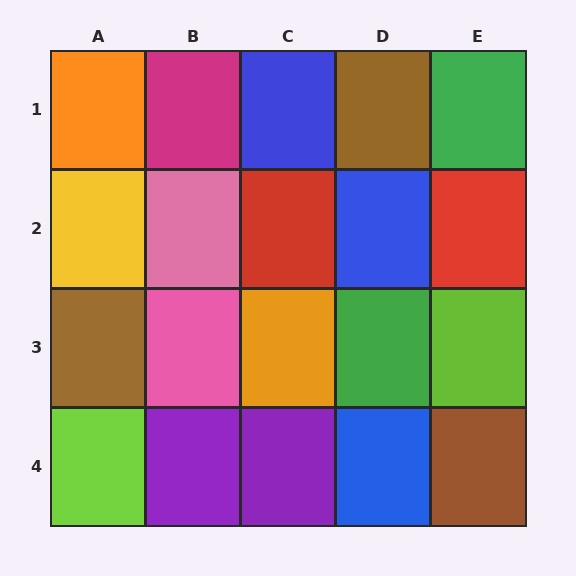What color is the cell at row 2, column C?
Red.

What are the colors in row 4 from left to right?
Lime, purple, purple, blue, brown.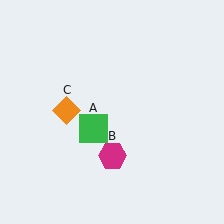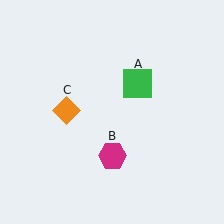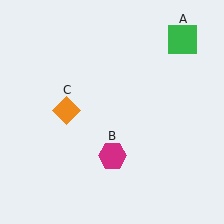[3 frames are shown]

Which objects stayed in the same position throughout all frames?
Magenta hexagon (object B) and orange diamond (object C) remained stationary.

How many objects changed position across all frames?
1 object changed position: green square (object A).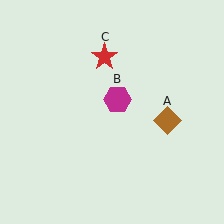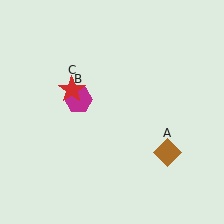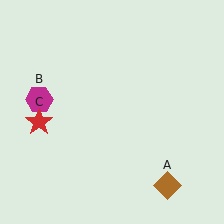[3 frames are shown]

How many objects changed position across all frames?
3 objects changed position: brown diamond (object A), magenta hexagon (object B), red star (object C).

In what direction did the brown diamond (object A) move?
The brown diamond (object A) moved down.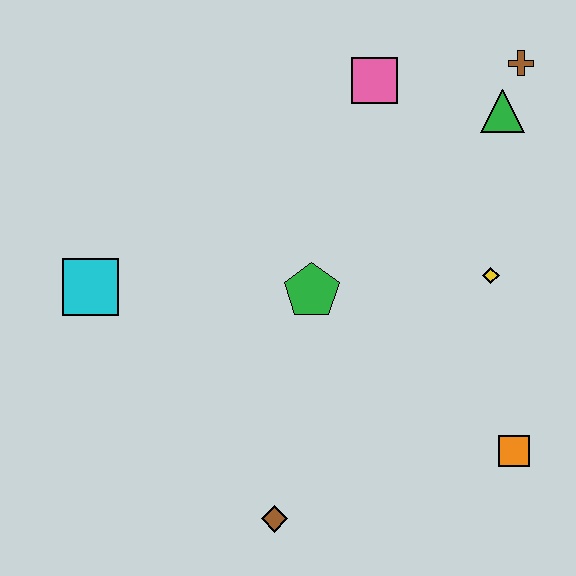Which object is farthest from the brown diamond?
The brown cross is farthest from the brown diamond.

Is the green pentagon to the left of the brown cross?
Yes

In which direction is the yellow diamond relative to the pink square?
The yellow diamond is below the pink square.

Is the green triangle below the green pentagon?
No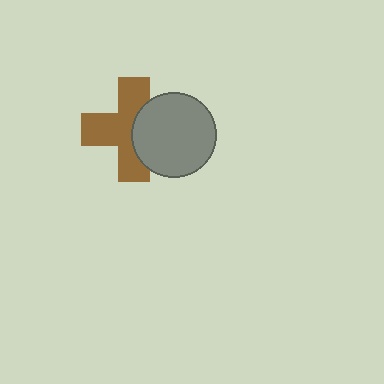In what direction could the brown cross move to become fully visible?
The brown cross could move left. That would shift it out from behind the gray circle entirely.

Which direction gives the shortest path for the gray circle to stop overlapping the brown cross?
Moving right gives the shortest separation.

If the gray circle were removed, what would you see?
You would see the complete brown cross.